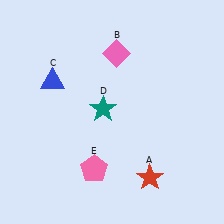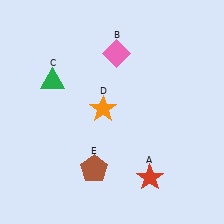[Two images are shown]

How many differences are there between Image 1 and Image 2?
There are 3 differences between the two images.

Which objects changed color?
C changed from blue to green. D changed from teal to orange. E changed from pink to brown.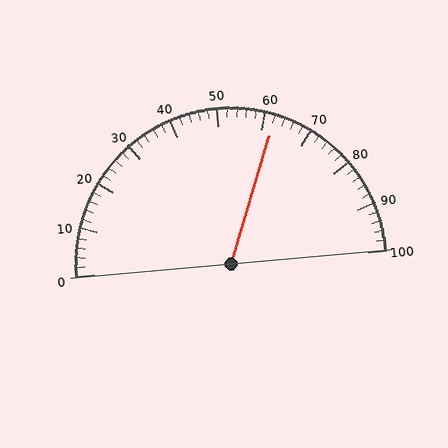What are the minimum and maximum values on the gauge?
The gauge ranges from 0 to 100.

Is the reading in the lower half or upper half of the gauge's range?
The reading is in the upper half of the range (0 to 100).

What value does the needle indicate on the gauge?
The needle indicates approximately 62.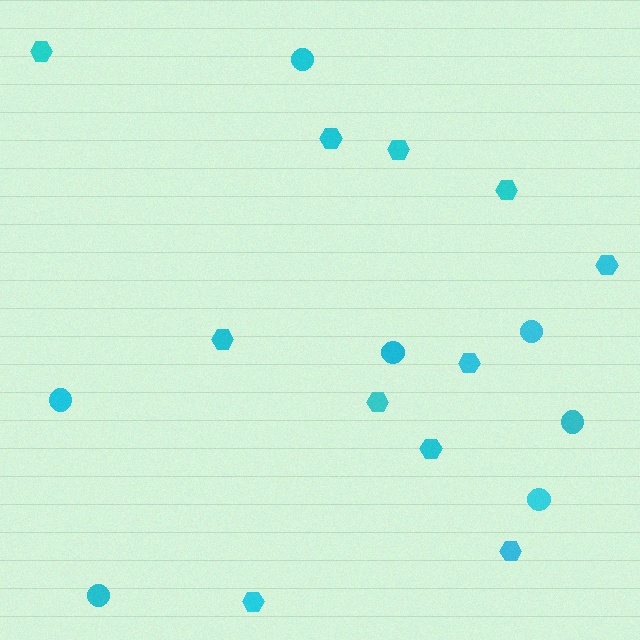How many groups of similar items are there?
There are 2 groups: one group of hexagons (11) and one group of circles (7).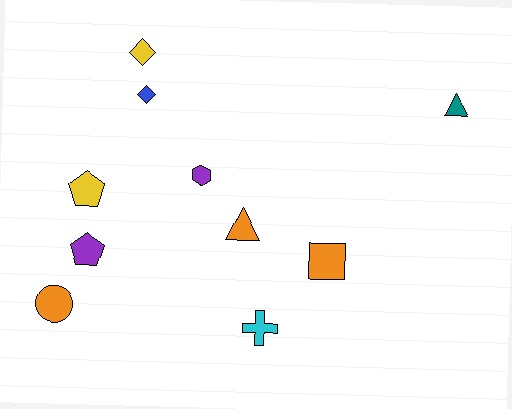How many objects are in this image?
There are 10 objects.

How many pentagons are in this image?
There are 2 pentagons.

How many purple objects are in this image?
There are 2 purple objects.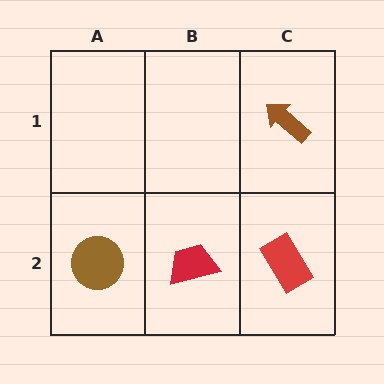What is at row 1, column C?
A brown arrow.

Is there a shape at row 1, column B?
No, that cell is empty.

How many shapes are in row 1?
1 shape.